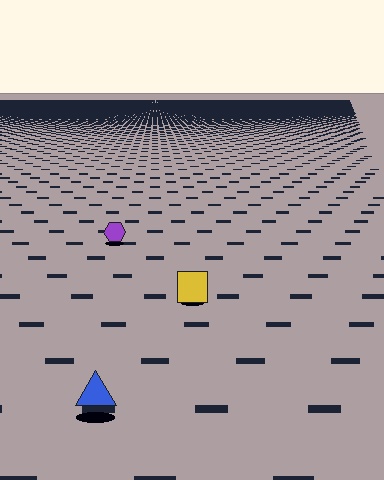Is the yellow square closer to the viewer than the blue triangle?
No. The blue triangle is closer — you can tell from the texture gradient: the ground texture is coarser near it.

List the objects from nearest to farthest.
From nearest to farthest: the blue triangle, the yellow square, the purple hexagon.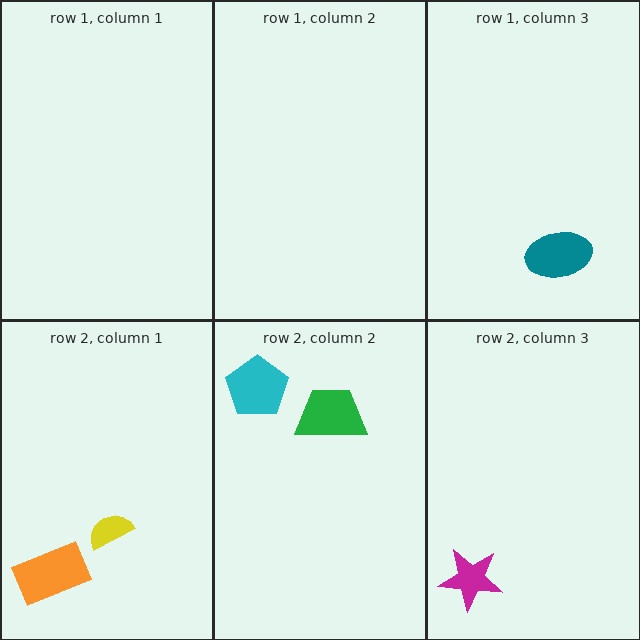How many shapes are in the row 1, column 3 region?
1.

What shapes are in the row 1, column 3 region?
The teal ellipse.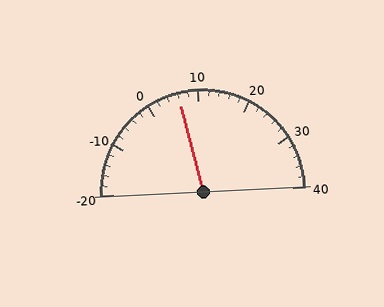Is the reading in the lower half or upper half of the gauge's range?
The reading is in the lower half of the range (-20 to 40).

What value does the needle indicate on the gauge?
The needle indicates approximately 6.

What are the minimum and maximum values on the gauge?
The gauge ranges from -20 to 40.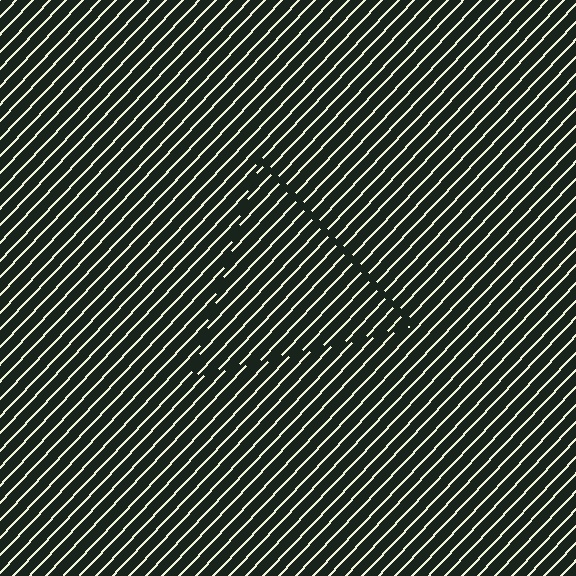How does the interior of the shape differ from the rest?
The interior of the shape contains the same grating, shifted by half a period — the contour is defined by the phase discontinuity where line-ends from the inner and outer gratings abut.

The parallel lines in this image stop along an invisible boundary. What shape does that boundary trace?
An illusory triangle. The interior of the shape contains the same grating, shifted by half a period — the contour is defined by the phase discontinuity where line-ends from the inner and outer gratings abut.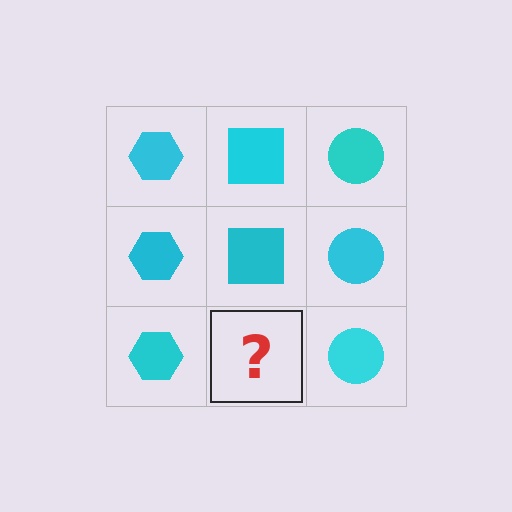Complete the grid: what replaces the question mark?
The question mark should be replaced with a cyan square.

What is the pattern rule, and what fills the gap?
The rule is that each column has a consistent shape. The gap should be filled with a cyan square.